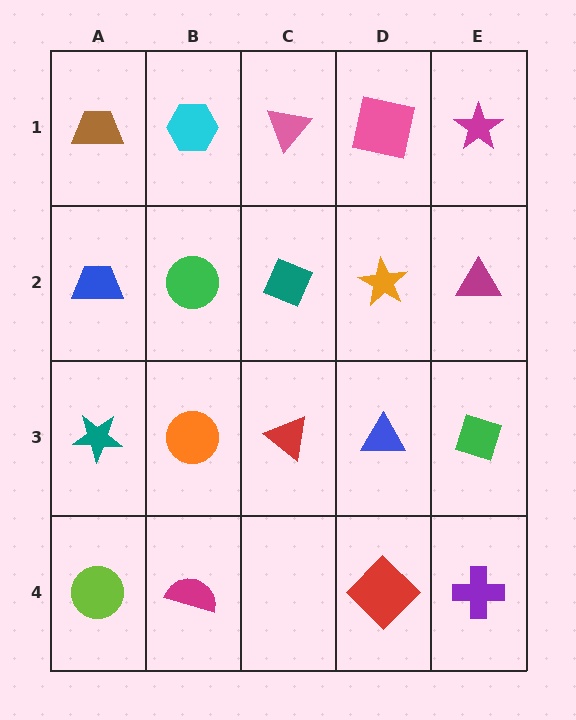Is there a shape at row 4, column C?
No, that cell is empty.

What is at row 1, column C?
A pink triangle.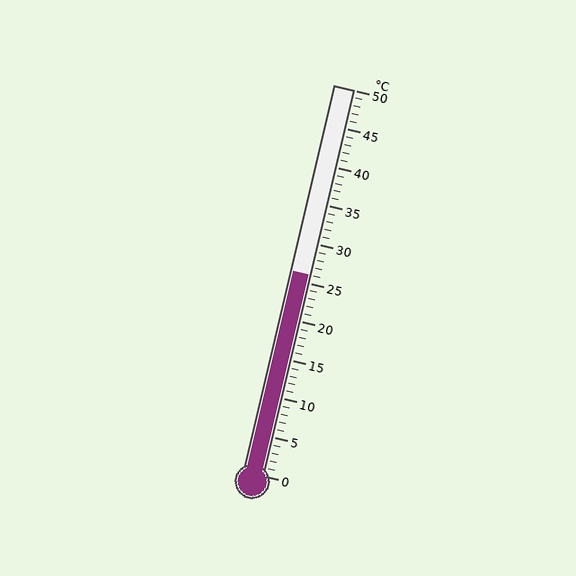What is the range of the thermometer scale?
The thermometer scale ranges from 0°C to 50°C.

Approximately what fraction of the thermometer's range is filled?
The thermometer is filled to approximately 50% of its range.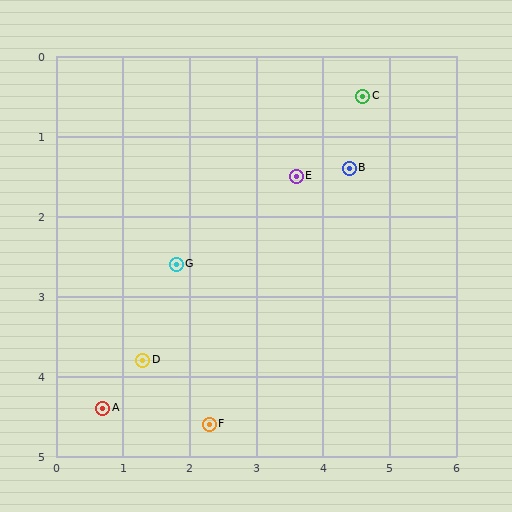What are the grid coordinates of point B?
Point B is at approximately (4.4, 1.4).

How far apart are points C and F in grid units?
Points C and F are about 4.7 grid units apart.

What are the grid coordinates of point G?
Point G is at approximately (1.8, 2.6).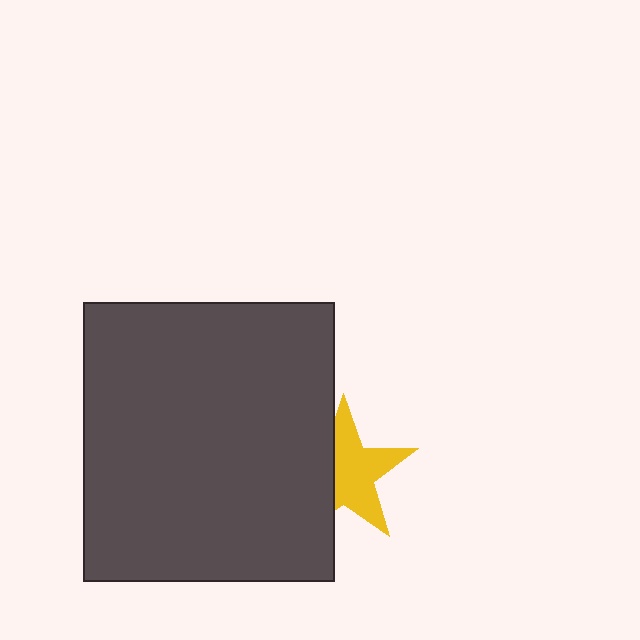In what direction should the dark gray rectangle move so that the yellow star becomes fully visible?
The dark gray rectangle should move left. That is the shortest direction to clear the overlap and leave the yellow star fully visible.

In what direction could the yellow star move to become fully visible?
The yellow star could move right. That would shift it out from behind the dark gray rectangle entirely.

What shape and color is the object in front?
The object in front is a dark gray rectangle.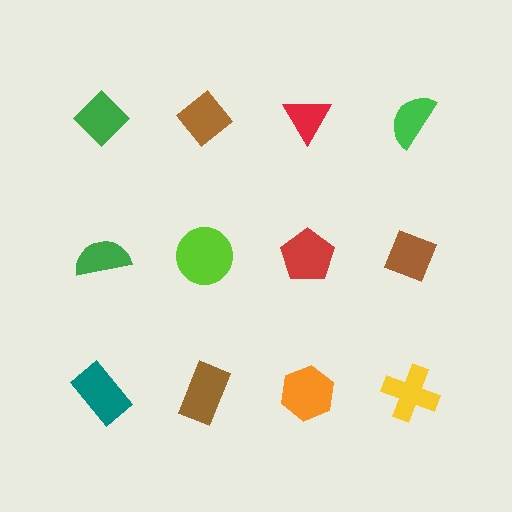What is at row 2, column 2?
A lime circle.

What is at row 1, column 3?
A red triangle.